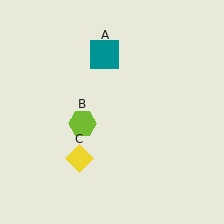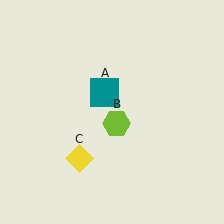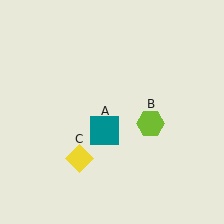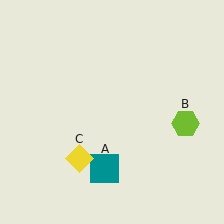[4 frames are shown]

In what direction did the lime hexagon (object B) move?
The lime hexagon (object B) moved right.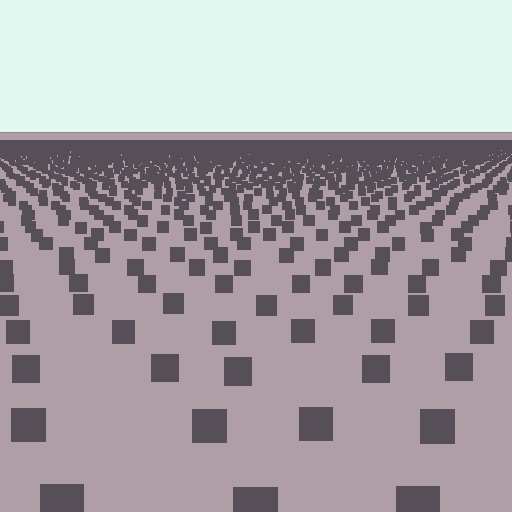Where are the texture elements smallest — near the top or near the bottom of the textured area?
Near the top.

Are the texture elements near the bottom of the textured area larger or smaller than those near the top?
Larger. Near the bottom, elements are closer to the viewer and appear at a bigger on-screen size.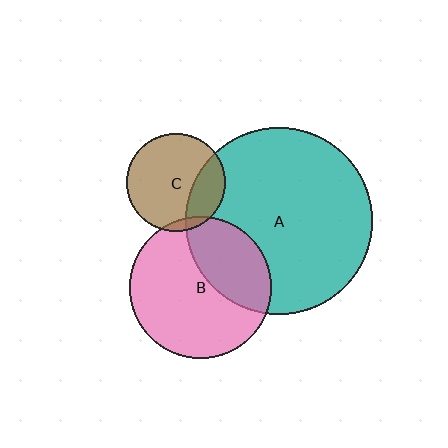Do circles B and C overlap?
Yes.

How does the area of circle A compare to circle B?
Approximately 1.7 times.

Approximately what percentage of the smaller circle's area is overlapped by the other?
Approximately 5%.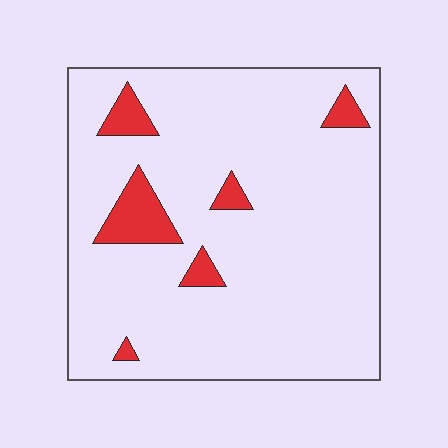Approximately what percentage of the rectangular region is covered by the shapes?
Approximately 10%.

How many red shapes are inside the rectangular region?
6.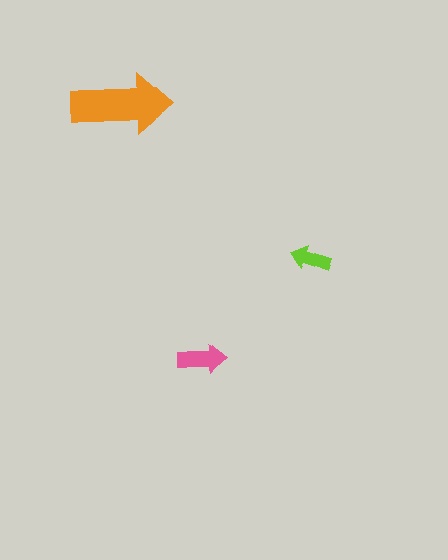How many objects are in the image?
There are 3 objects in the image.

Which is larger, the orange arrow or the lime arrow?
The orange one.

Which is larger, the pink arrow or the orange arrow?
The orange one.